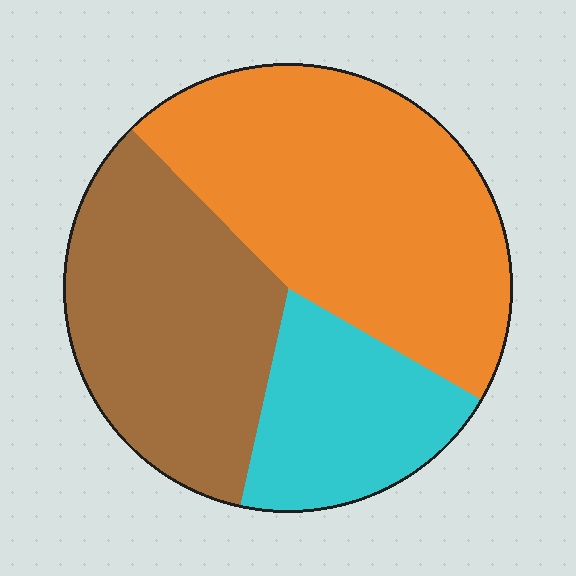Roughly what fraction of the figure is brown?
Brown covers 34% of the figure.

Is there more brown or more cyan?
Brown.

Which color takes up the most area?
Orange, at roughly 45%.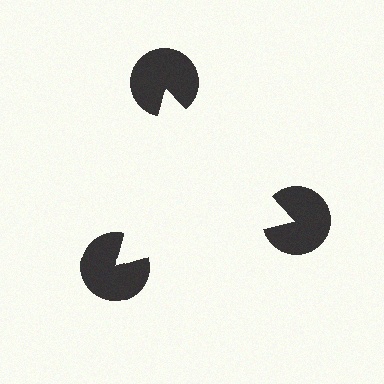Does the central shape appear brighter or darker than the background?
It typically appears slightly brighter than the background, even though no actual brightness change is drawn.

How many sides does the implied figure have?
3 sides.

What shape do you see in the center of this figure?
An illusory triangle — its edges are inferred from the aligned wedge cuts in the pac-man discs, not physically drawn.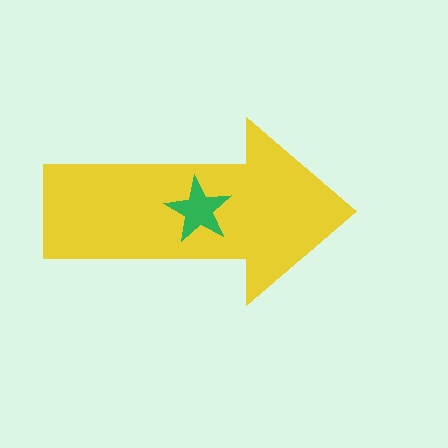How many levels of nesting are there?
2.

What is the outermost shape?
The yellow arrow.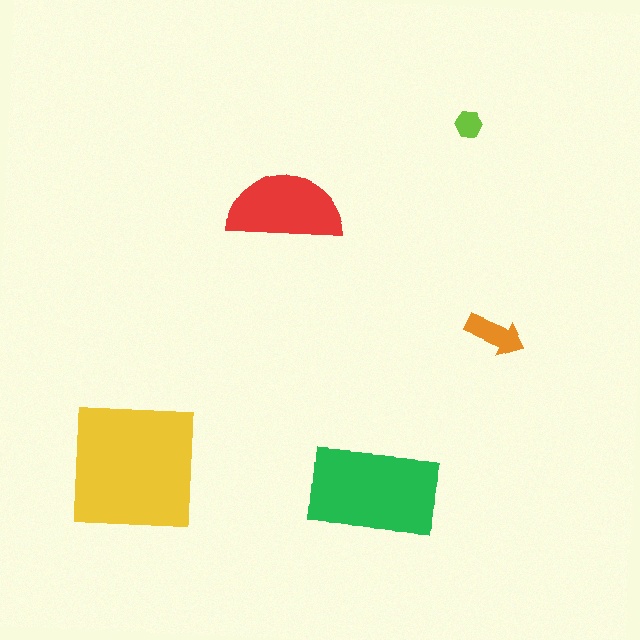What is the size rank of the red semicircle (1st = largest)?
3rd.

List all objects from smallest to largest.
The lime hexagon, the orange arrow, the red semicircle, the green rectangle, the yellow square.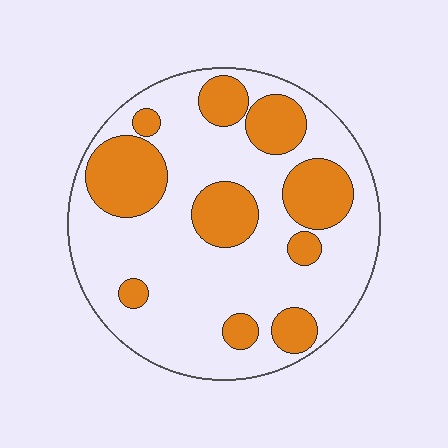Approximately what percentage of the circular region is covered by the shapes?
Approximately 30%.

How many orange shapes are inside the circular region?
10.